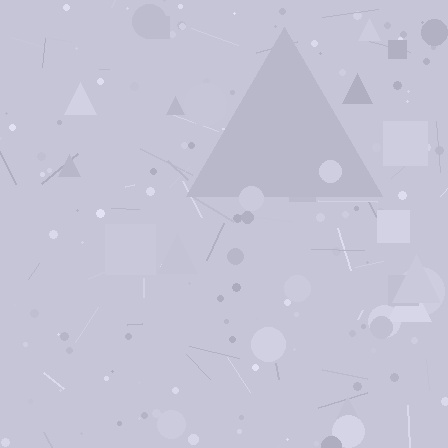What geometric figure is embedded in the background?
A triangle is embedded in the background.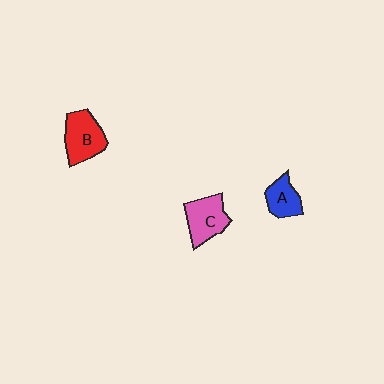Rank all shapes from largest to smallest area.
From largest to smallest: B (red), C (pink), A (blue).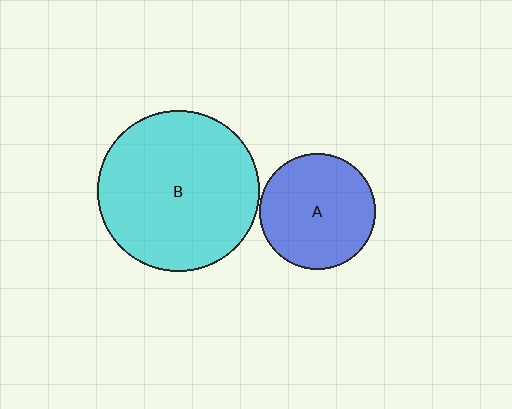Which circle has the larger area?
Circle B (cyan).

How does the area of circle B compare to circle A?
Approximately 1.9 times.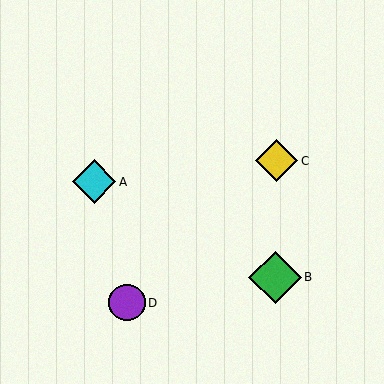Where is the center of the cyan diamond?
The center of the cyan diamond is at (94, 182).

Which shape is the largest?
The green diamond (labeled B) is the largest.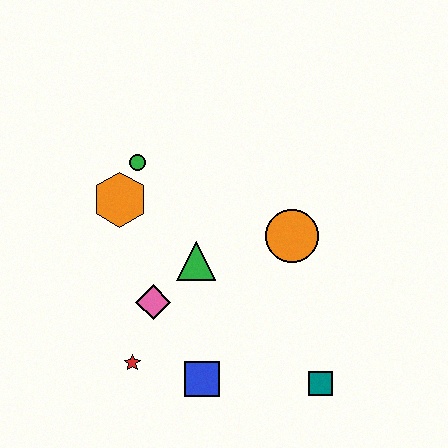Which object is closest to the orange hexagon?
The green circle is closest to the orange hexagon.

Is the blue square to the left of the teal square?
Yes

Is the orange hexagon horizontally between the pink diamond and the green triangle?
No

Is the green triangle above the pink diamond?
Yes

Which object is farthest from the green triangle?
The teal square is farthest from the green triangle.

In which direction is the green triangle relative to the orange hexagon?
The green triangle is to the right of the orange hexagon.